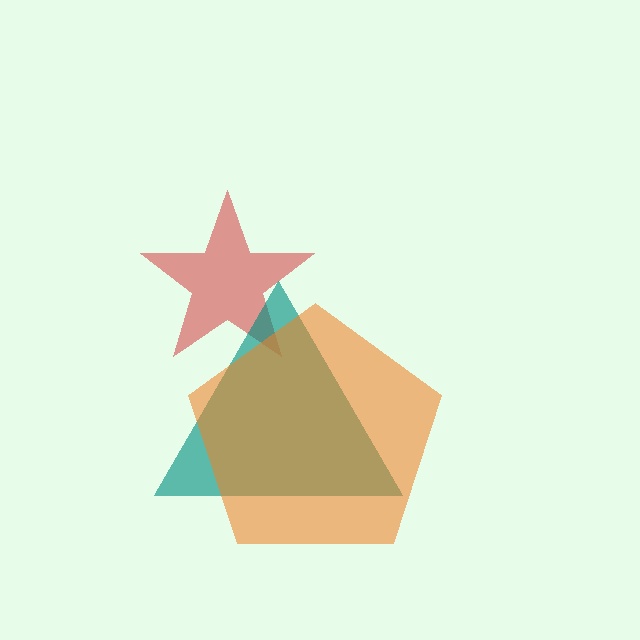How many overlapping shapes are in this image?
There are 3 overlapping shapes in the image.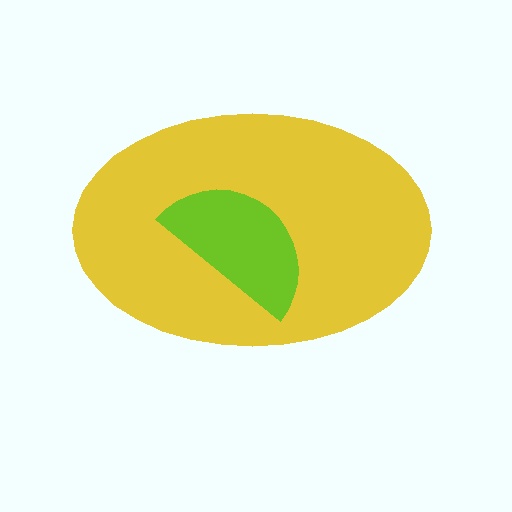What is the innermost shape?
The lime semicircle.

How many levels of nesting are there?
2.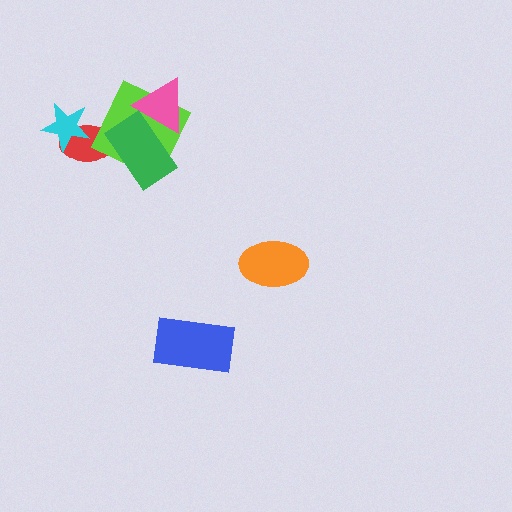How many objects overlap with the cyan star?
1 object overlaps with the cyan star.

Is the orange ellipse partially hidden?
No, no other shape covers it.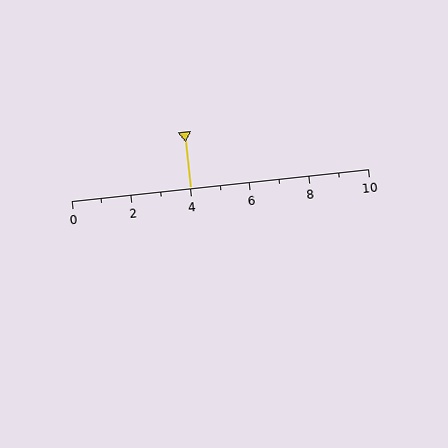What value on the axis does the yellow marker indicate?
The marker indicates approximately 4.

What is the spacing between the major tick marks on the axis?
The major ticks are spaced 2 apart.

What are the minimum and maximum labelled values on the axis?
The axis runs from 0 to 10.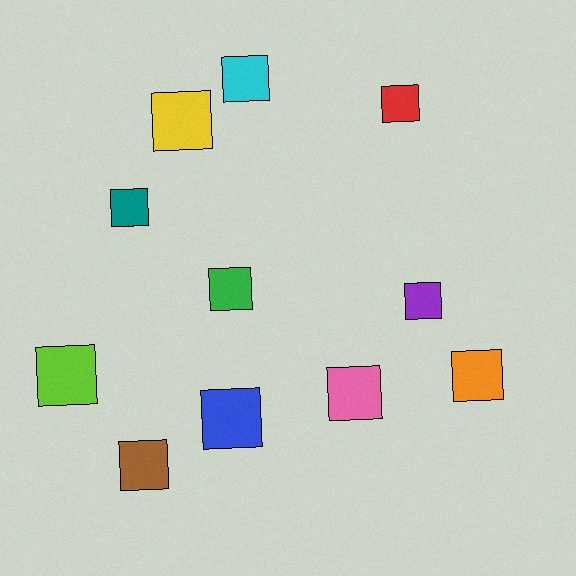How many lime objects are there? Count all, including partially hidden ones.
There is 1 lime object.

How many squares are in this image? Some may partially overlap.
There are 11 squares.